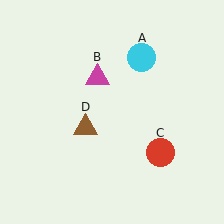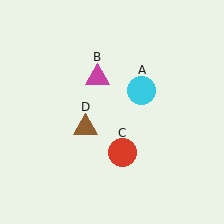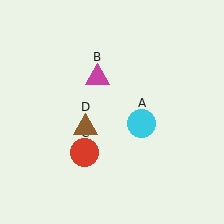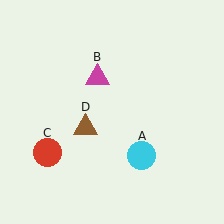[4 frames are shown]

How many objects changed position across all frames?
2 objects changed position: cyan circle (object A), red circle (object C).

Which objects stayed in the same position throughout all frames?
Magenta triangle (object B) and brown triangle (object D) remained stationary.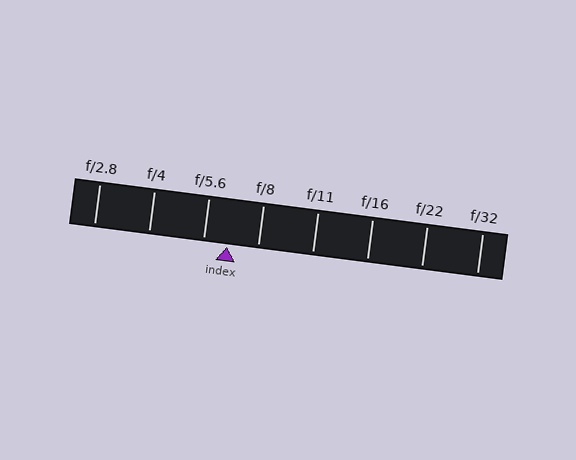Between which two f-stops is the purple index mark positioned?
The index mark is between f/5.6 and f/8.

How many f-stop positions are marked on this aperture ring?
There are 8 f-stop positions marked.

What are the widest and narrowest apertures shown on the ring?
The widest aperture shown is f/2.8 and the narrowest is f/32.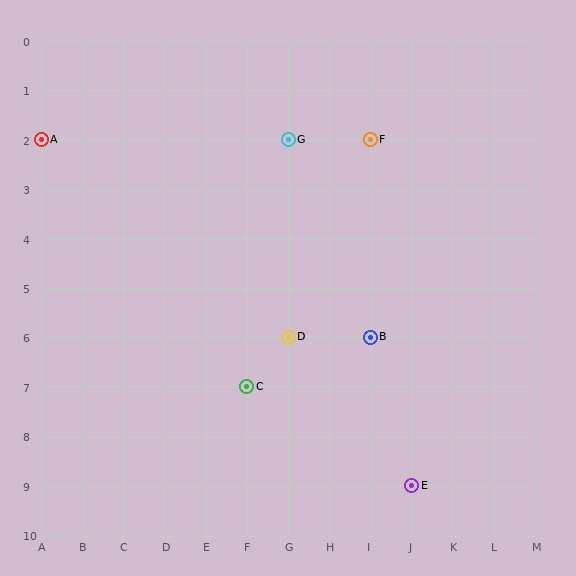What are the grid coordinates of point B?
Point B is at grid coordinates (I, 6).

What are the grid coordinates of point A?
Point A is at grid coordinates (A, 2).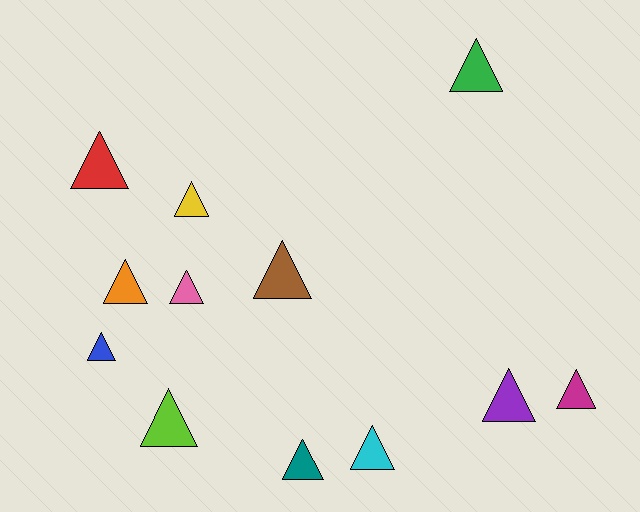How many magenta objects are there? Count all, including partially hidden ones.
There is 1 magenta object.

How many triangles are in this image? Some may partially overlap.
There are 12 triangles.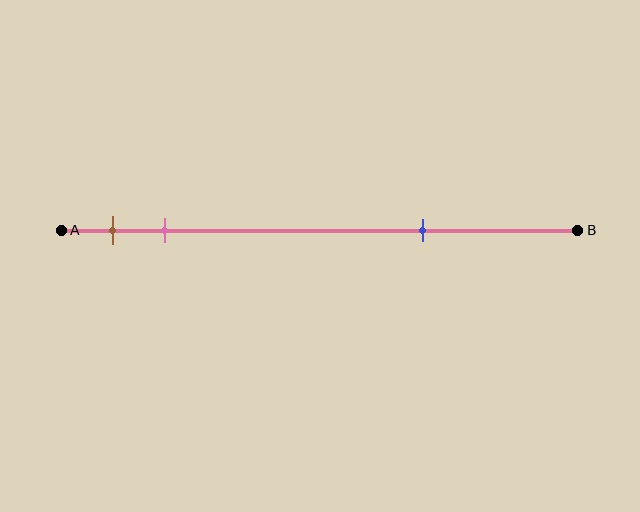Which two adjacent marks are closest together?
The brown and pink marks are the closest adjacent pair.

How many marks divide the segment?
There are 3 marks dividing the segment.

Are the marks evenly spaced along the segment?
No, the marks are not evenly spaced.